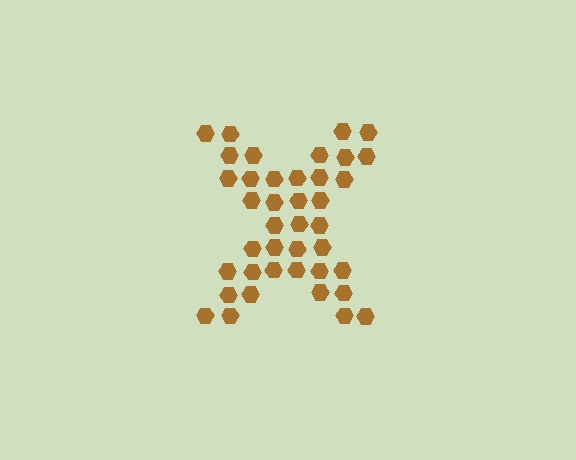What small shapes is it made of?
It is made of small hexagons.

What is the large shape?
The large shape is the letter X.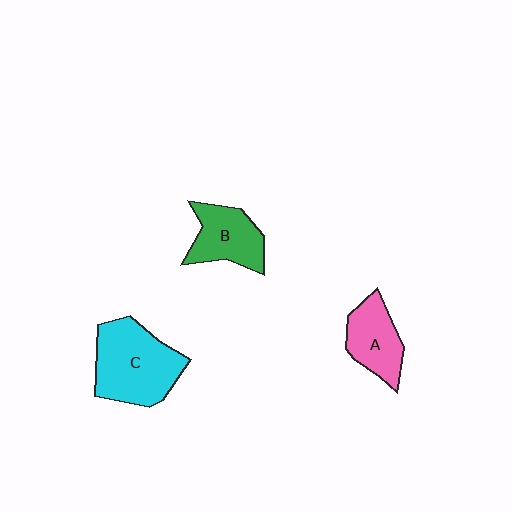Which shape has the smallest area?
Shape A (pink).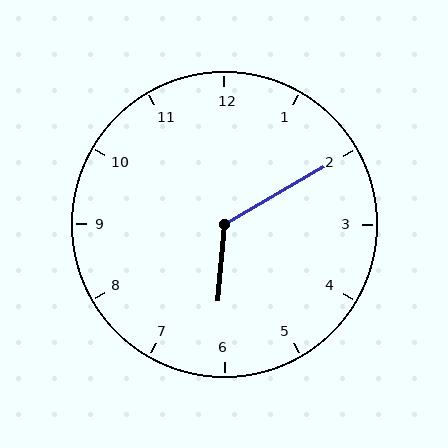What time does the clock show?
6:10.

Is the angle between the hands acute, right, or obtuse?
It is obtuse.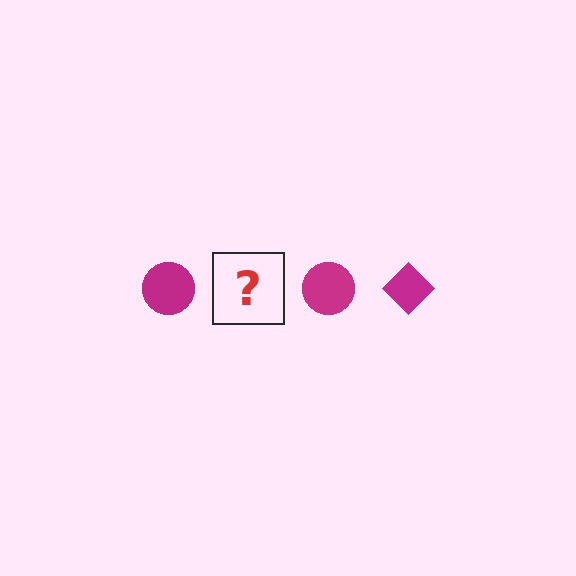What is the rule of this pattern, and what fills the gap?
The rule is that the pattern cycles through circle, diamond shapes in magenta. The gap should be filled with a magenta diamond.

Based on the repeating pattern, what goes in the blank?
The blank should be a magenta diamond.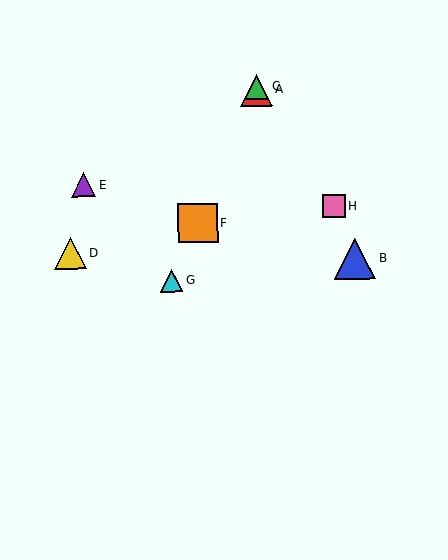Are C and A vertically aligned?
Yes, both are at x≈256.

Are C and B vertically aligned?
No, C is at x≈256 and B is at x≈355.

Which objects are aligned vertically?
Objects A, C are aligned vertically.